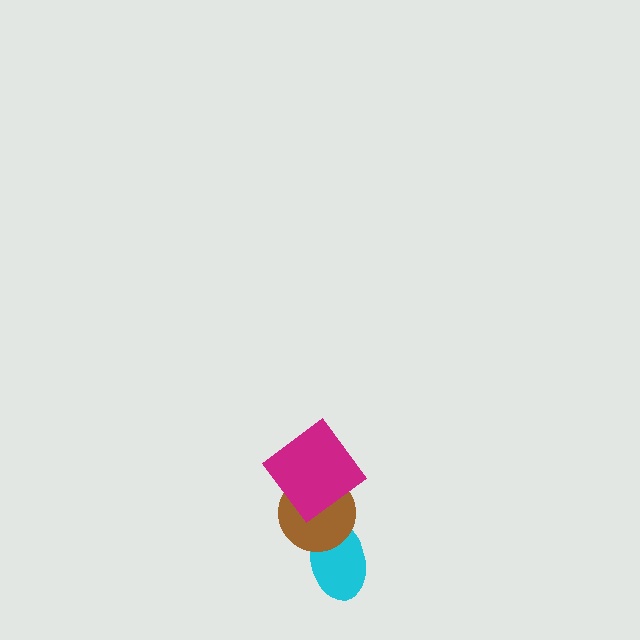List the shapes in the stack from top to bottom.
From top to bottom: the magenta diamond, the brown circle, the cyan ellipse.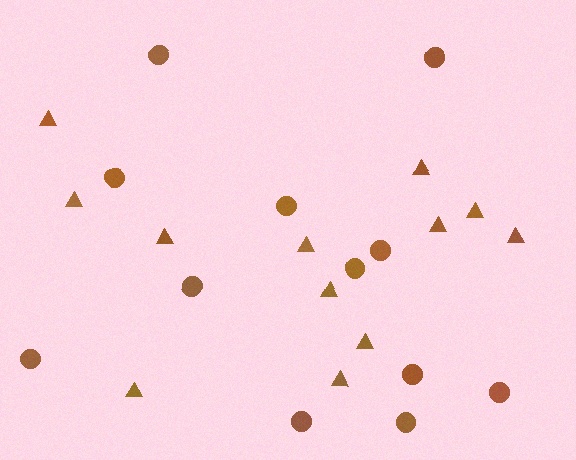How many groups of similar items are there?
There are 2 groups: one group of triangles (12) and one group of circles (12).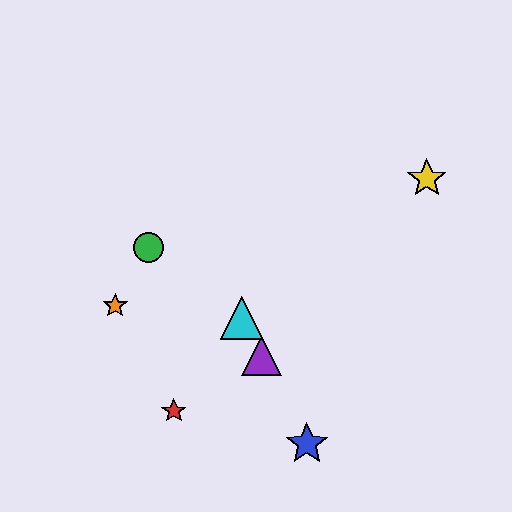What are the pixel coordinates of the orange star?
The orange star is at (115, 306).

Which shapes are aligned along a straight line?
The blue star, the purple triangle, the cyan triangle are aligned along a straight line.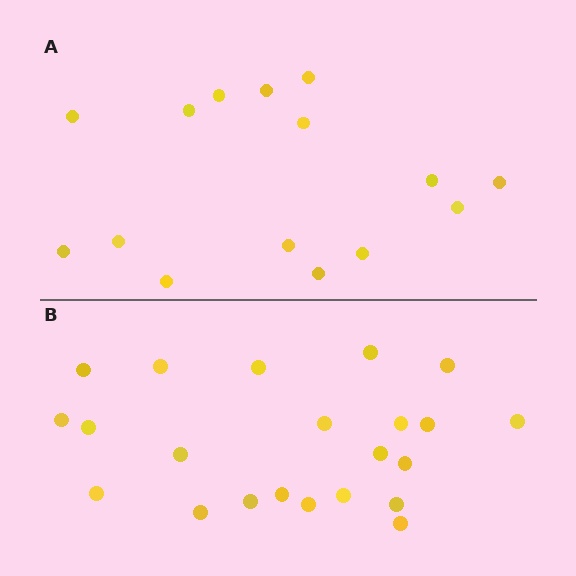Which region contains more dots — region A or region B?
Region B (the bottom region) has more dots.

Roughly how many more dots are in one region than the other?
Region B has roughly 8 or so more dots than region A.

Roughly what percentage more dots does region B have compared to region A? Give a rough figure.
About 45% more.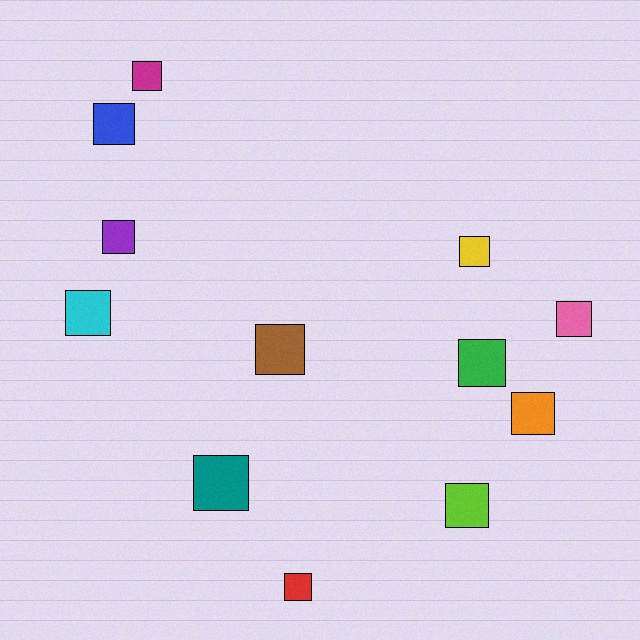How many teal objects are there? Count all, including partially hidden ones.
There is 1 teal object.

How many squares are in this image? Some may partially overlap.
There are 12 squares.